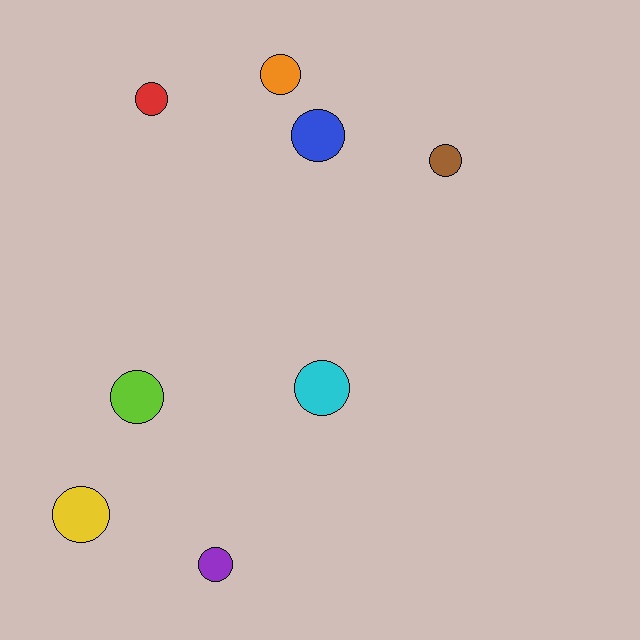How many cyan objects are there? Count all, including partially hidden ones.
There is 1 cyan object.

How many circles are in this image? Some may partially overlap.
There are 8 circles.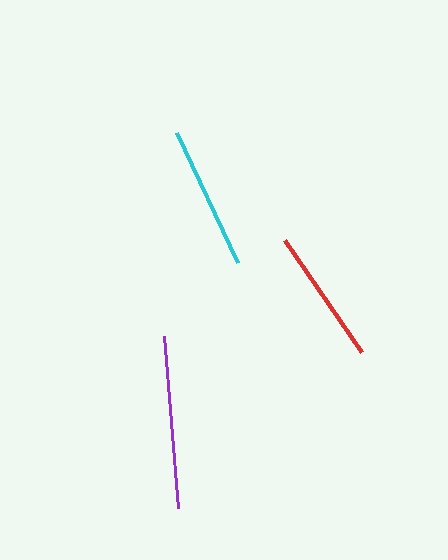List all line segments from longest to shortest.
From longest to shortest: purple, cyan, red.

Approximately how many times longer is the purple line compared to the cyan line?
The purple line is approximately 1.2 times the length of the cyan line.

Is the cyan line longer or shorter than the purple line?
The purple line is longer than the cyan line.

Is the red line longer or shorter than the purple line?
The purple line is longer than the red line.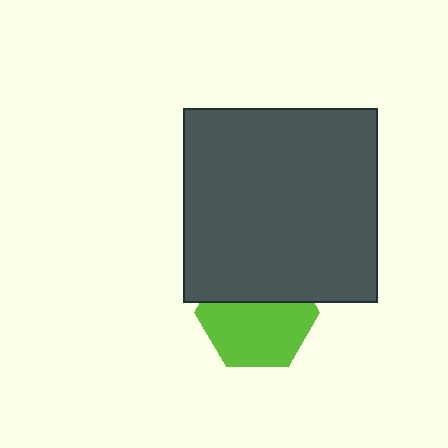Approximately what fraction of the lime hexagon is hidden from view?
Roughly 39% of the lime hexagon is hidden behind the dark gray square.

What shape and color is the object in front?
The object in front is a dark gray square.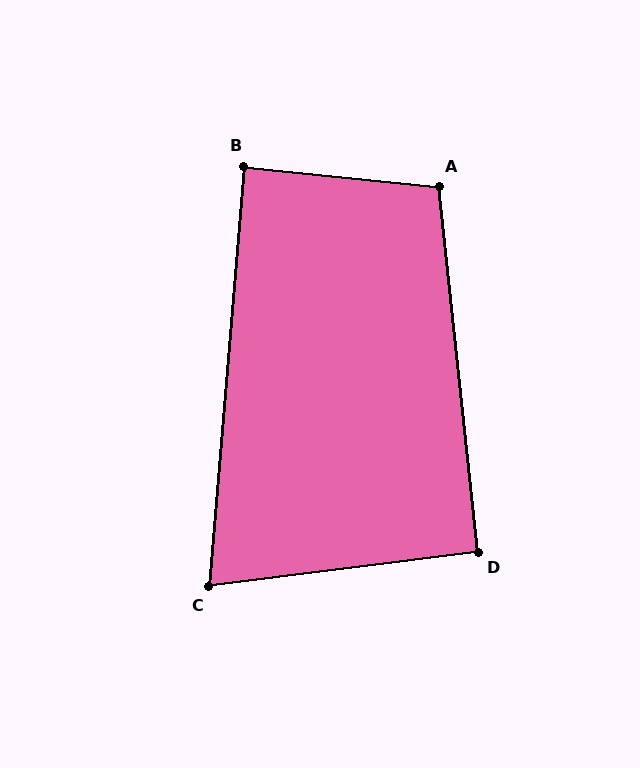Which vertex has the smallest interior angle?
C, at approximately 78 degrees.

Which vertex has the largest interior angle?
A, at approximately 102 degrees.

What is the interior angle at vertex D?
Approximately 91 degrees (approximately right).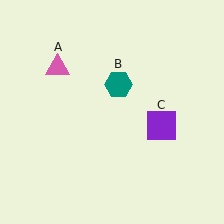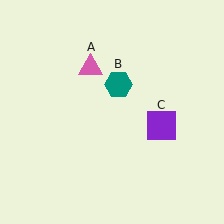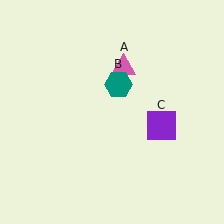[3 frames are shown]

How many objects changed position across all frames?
1 object changed position: pink triangle (object A).